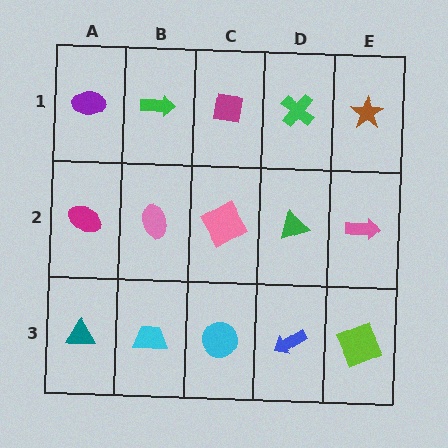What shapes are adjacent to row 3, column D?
A green triangle (row 2, column D), a cyan circle (row 3, column C), a lime square (row 3, column E).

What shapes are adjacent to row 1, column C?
A pink diamond (row 2, column C), a green arrow (row 1, column B), a green cross (row 1, column D).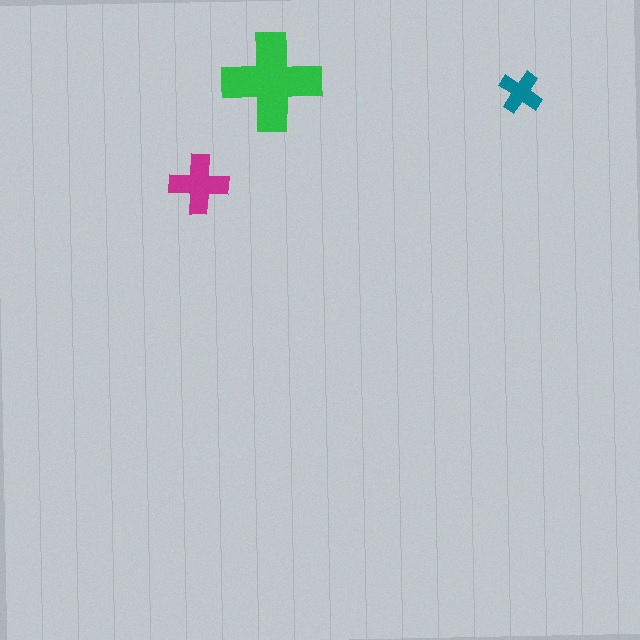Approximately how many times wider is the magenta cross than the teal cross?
About 1.5 times wider.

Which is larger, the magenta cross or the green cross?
The green one.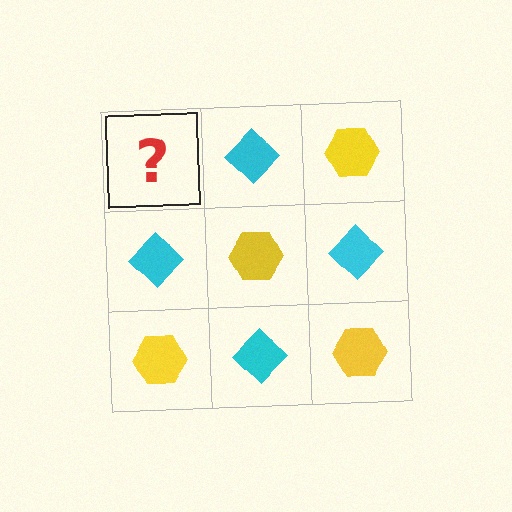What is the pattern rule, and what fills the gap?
The rule is that it alternates yellow hexagon and cyan diamond in a checkerboard pattern. The gap should be filled with a yellow hexagon.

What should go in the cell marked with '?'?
The missing cell should contain a yellow hexagon.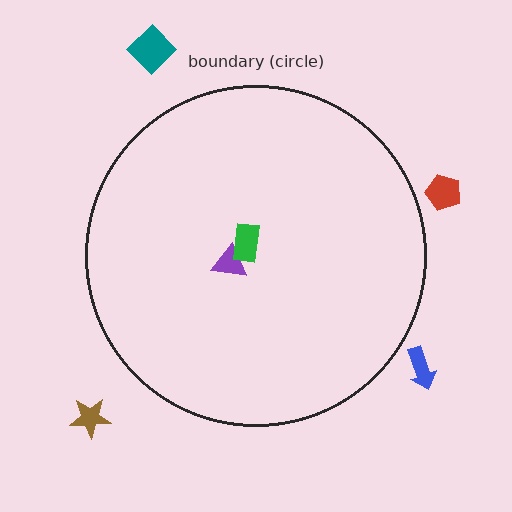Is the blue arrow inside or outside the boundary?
Outside.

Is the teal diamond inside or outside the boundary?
Outside.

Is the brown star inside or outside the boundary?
Outside.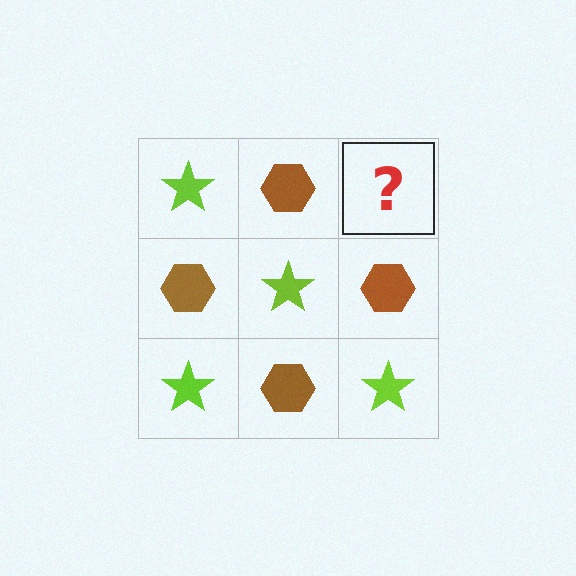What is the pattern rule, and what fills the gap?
The rule is that it alternates lime star and brown hexagon in a checkerboard pattern. The gap should be filled with a lime star.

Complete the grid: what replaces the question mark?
The question mark should be replaced with a lime star.